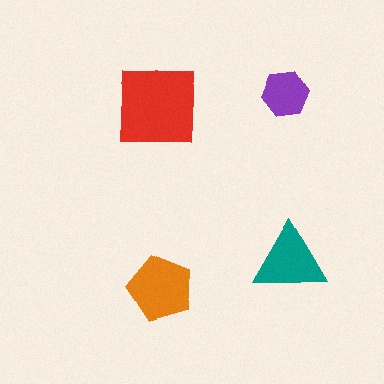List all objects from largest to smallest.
The red square, the orange pentagon, the teal triangle, the purple hexagon.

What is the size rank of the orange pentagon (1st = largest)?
2nd.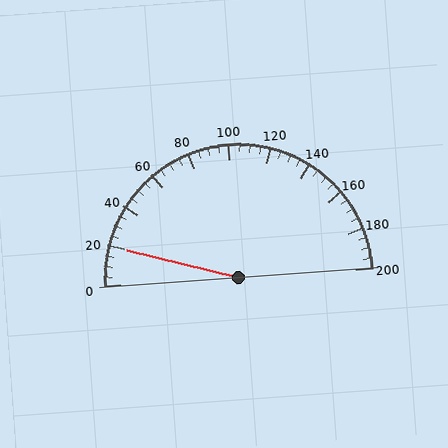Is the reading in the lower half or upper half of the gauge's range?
The reading is in the lower half of the range (0 to 200).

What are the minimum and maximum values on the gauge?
The gauge ranges from 0 to 200.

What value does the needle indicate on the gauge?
The needle indicates approximately 20.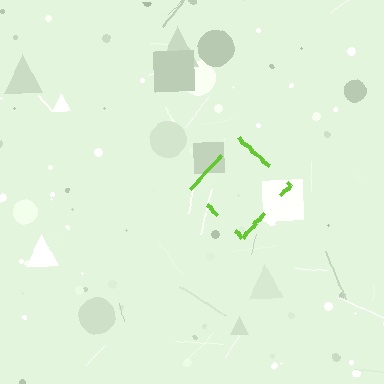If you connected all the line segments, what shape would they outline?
They would outline a diamond.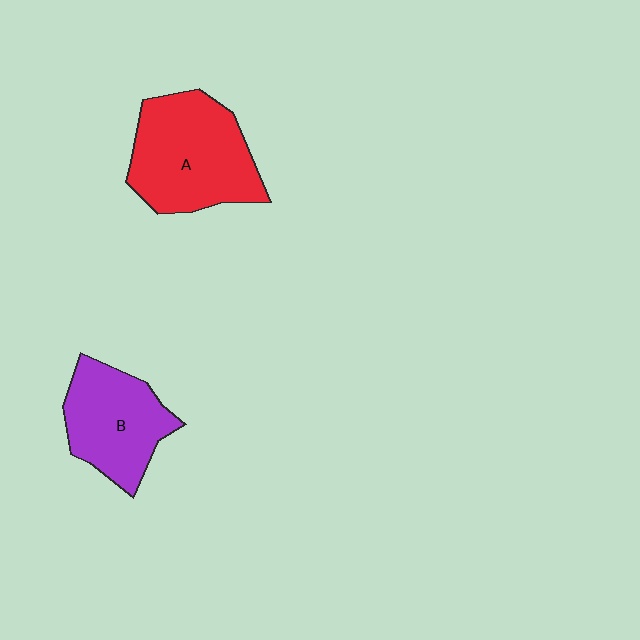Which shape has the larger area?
Shape A (red).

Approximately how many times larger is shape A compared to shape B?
Approximately 1.3 times.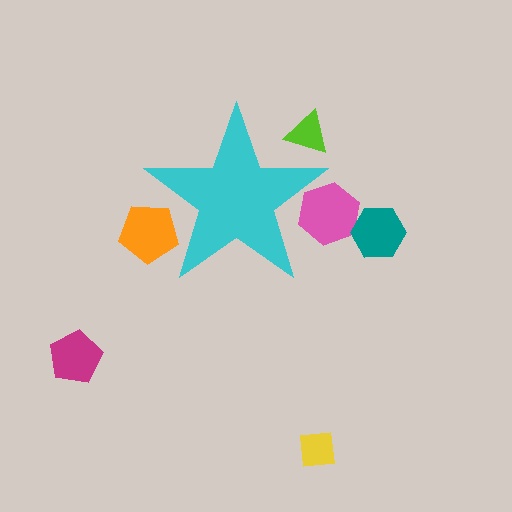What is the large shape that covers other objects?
A cyan star.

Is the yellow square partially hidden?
No, the yellow square is fully visible.